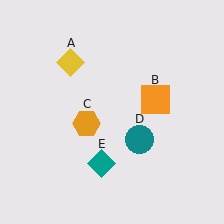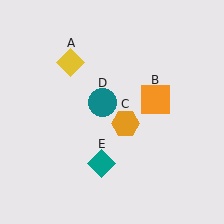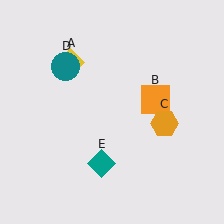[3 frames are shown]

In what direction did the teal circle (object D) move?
The teal circle (object D) moved up and to the left.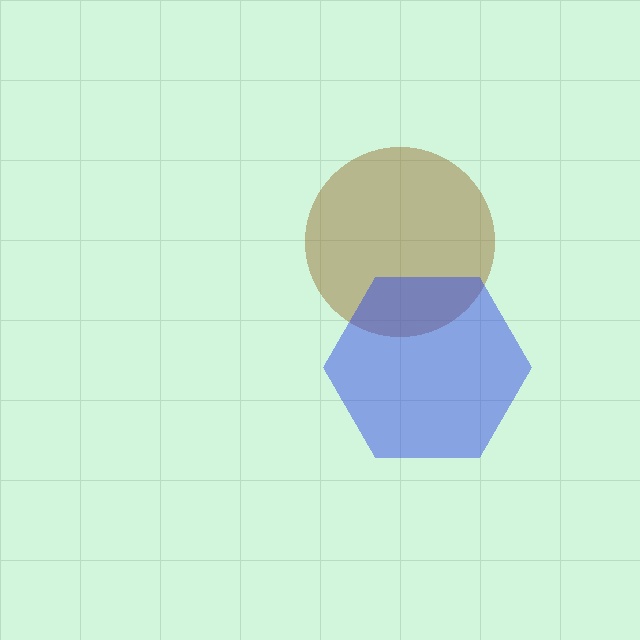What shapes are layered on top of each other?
The layered shapes are: a brown circle, a blue hexagon.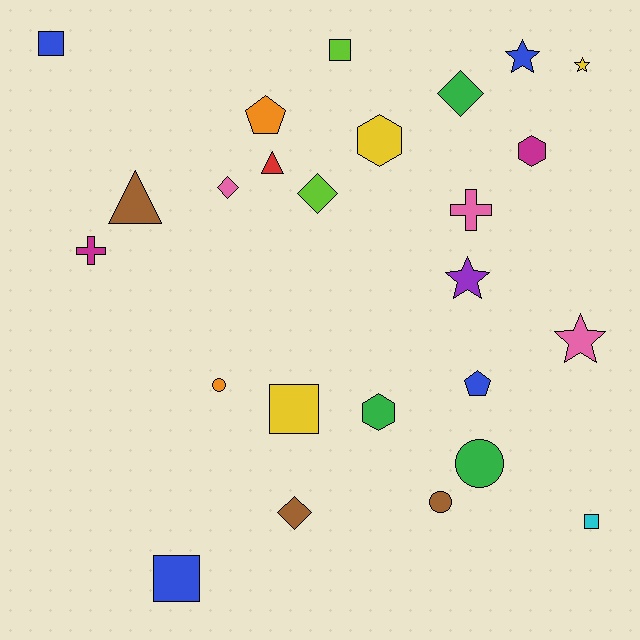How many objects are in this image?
There are 25 objects.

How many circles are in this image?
There are 3 circles.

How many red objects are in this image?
There is 1 red object.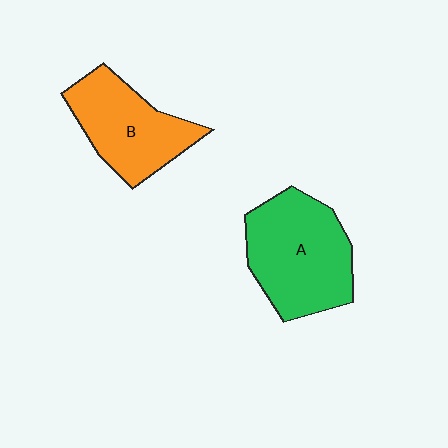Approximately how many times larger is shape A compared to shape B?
Approximately 1.2 times.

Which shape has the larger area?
Shape A (green).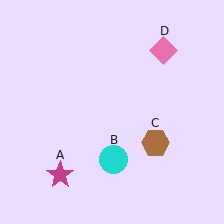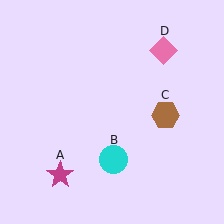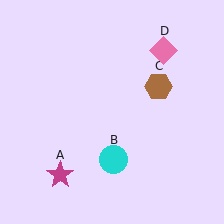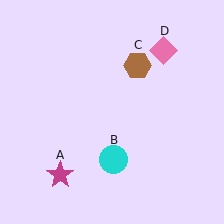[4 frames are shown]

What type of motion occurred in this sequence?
The brown hexagon (object C) rotated counterclockwise around the center of the scene.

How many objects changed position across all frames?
1 object changed position: brown hexagon (object C).